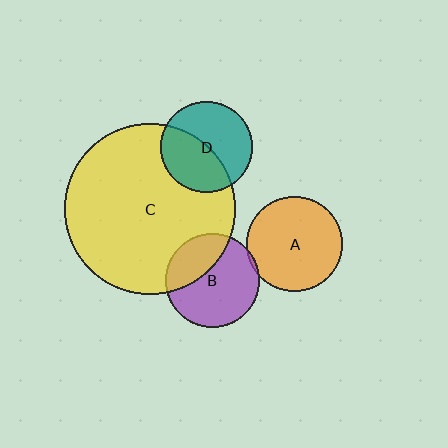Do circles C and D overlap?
Yes.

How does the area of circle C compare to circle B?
Approximately 3.3 times.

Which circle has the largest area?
Circle C (yellow).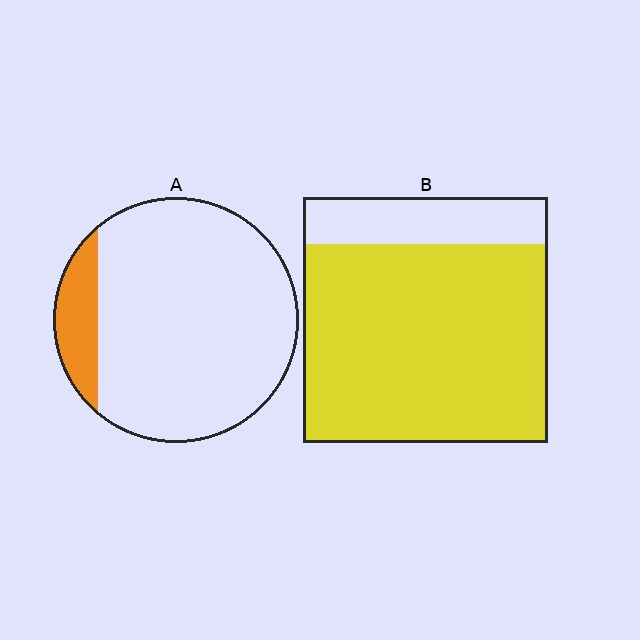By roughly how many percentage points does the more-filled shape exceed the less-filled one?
By roughly 70 percentage points (B over A).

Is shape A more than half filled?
No.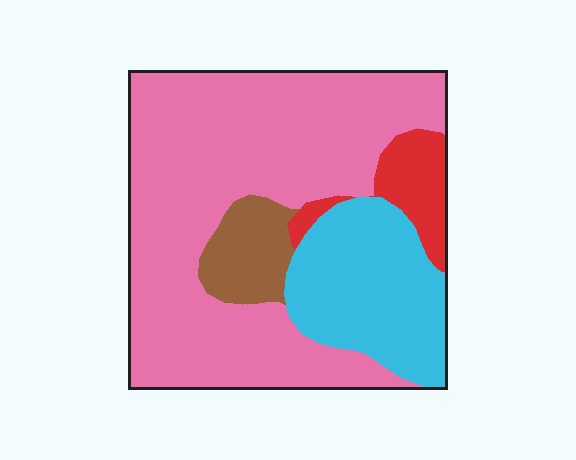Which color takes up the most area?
Pink, at roughly 65%.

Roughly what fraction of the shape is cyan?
Cyan covers 22% of the shape.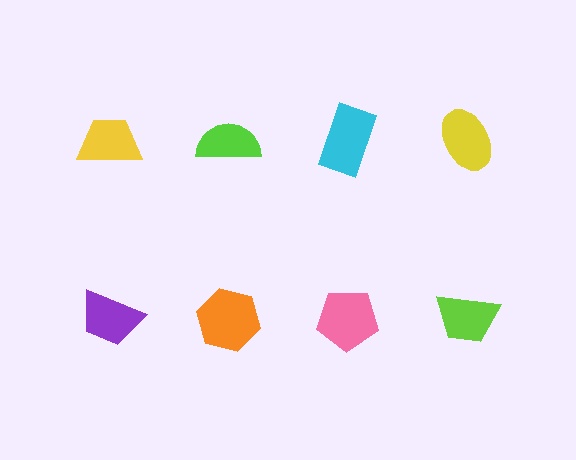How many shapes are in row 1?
4 shapes.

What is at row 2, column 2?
An orange hexagon.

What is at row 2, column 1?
A purple trapezoid.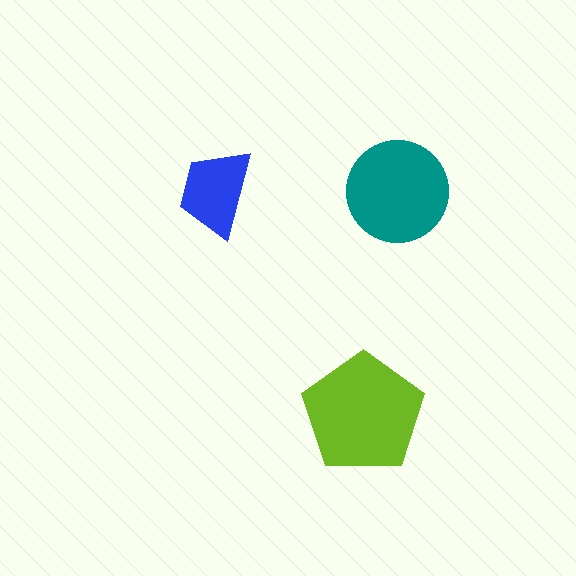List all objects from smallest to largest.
The blue trapezoid, the teal circle, the lime pentagon.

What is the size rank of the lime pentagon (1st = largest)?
1st.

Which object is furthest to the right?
The teal circle is rightmost.